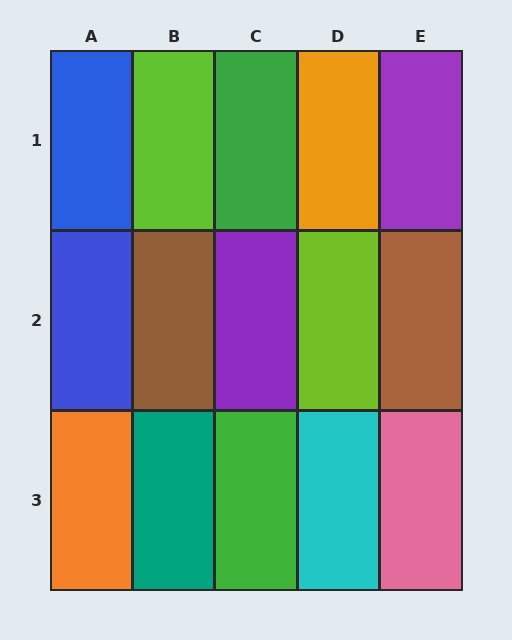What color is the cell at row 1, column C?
Green.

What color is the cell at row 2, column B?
Brown.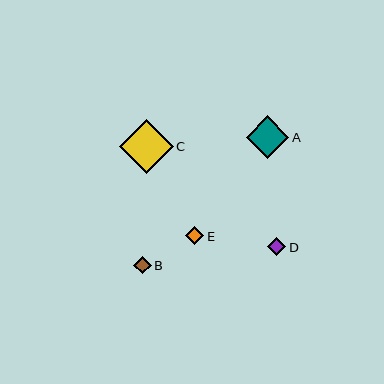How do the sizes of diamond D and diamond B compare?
Diamond D and diamond B are approximately the same size.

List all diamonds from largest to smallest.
From largest to smallest: C, A, E, D, B.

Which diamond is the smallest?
Diamond B is the smallest with a size of approximately 18 pixels.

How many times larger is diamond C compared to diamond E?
Diamond C is approximately 3.0 times the size of diamond E.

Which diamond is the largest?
Diamond C is the largest with a size of approximately 54 pixels.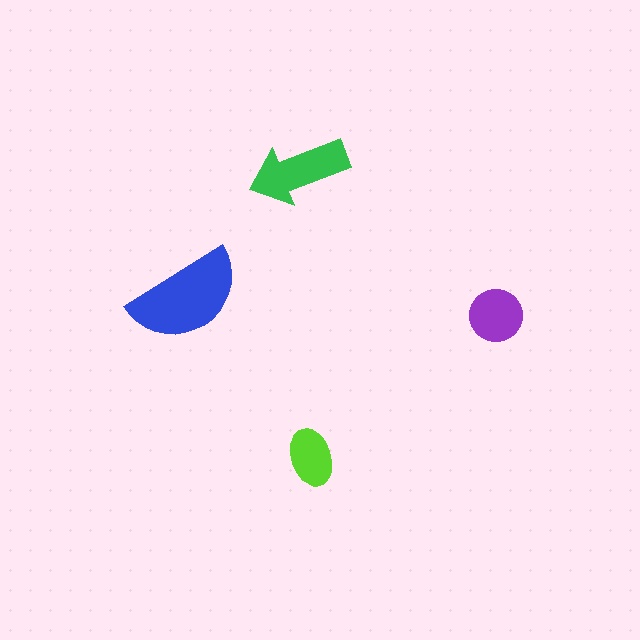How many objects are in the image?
There are 4 objects in the image.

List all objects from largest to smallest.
The blue semicircle, the green arrow, the purple circle, the lime ellipse.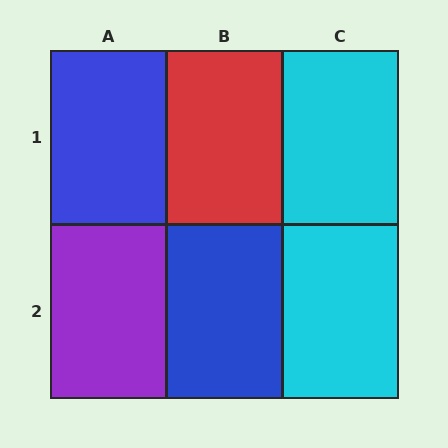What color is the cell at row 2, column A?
Purple.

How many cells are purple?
1 cell is purple.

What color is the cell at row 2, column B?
Blue.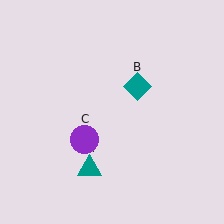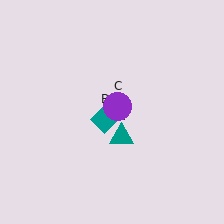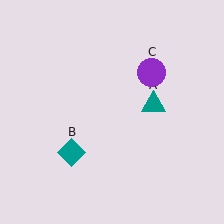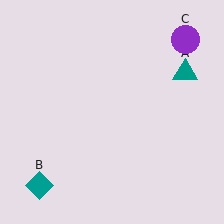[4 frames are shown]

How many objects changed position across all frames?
3 objects changed position: teal triangle (object A), teal diamond (object B), purple circle (object C).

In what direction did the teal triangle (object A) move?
The teal triangle (object A) moved up and to the right.